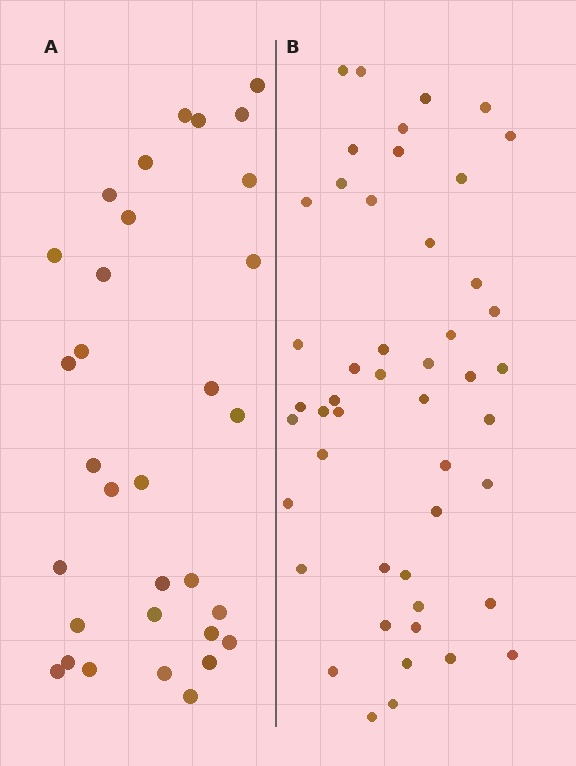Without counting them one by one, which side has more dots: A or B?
Region B (the right region) has more dots.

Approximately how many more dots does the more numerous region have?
Region B has approximately 15 more dots than region A.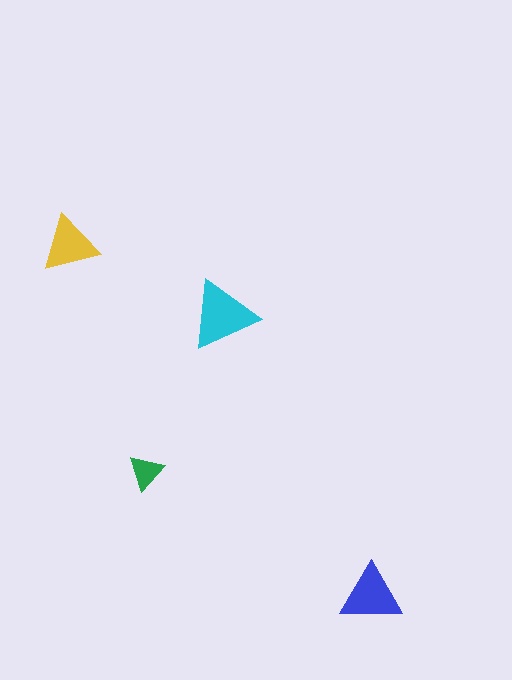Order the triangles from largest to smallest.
the cyan one, the blue one, the yellow one, the green one.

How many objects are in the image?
There are 4 objects in the image.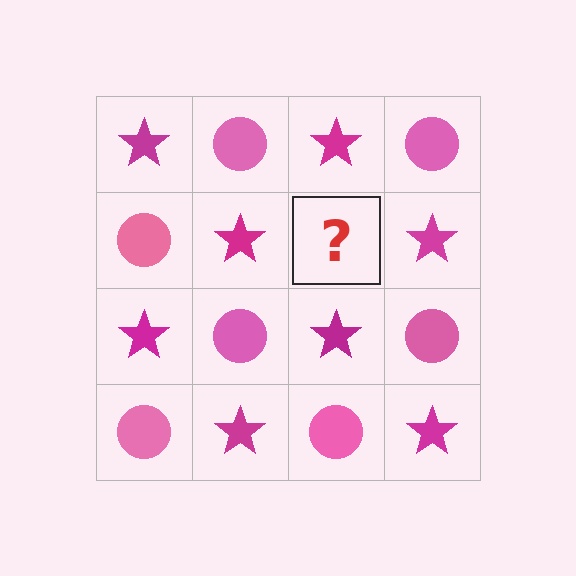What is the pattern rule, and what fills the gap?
The rule is that it alternates magenta star and pink circle in a checkerboard pattern. The gap should be filled with a pink circle.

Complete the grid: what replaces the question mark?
The question mark should be replaced with a pink circle.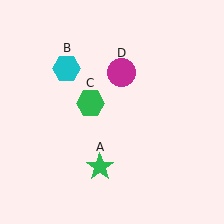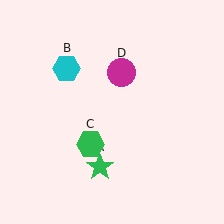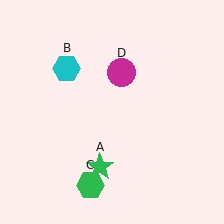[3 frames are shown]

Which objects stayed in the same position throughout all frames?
Green star (object A) and cyan hexagon (object B) and magenta circle (object D) remained stationary.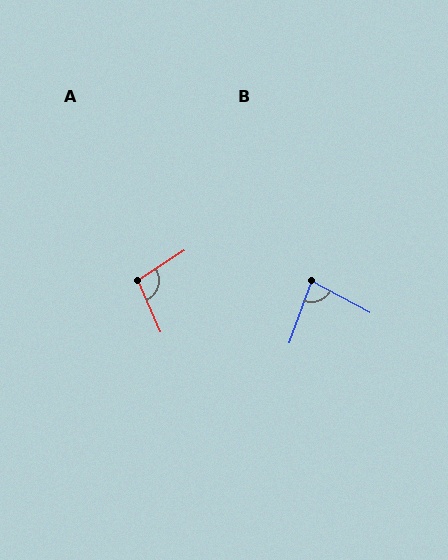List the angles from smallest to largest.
B (81°), A (99°).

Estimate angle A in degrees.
Approximately 99 degrees.